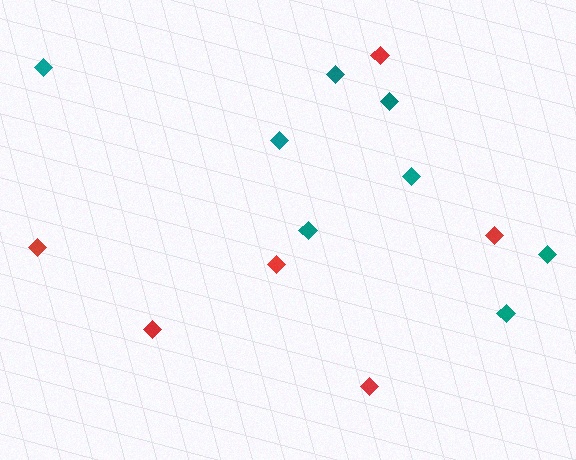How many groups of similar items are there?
There are 2 groups: one group of red diamonds (6) and one group of teal diamonds (8).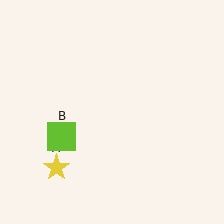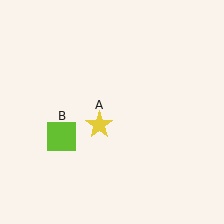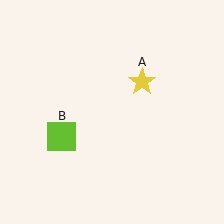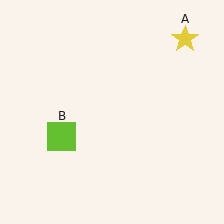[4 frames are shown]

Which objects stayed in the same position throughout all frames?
Lime square (object B) remained stationary.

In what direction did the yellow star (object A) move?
The yellow star (object A) moved up and to the right.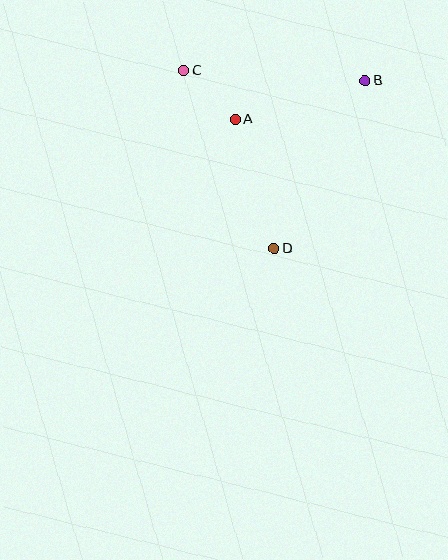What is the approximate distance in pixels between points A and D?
The distance between A and D is approximately 135 pixels.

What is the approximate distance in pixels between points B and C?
The distance between B and C is approximately 181 pixels.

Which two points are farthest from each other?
Points C and D are farthest from each other.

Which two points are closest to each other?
Points A and C are closest to each other.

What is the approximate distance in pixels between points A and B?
The distance between A and B is approximately 135 pixels.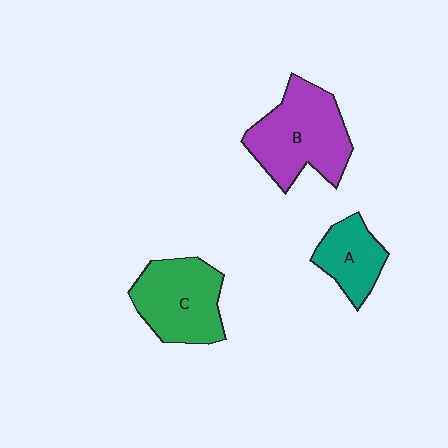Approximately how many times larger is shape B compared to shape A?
Approximately 1.9 times.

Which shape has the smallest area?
Shape A (teal).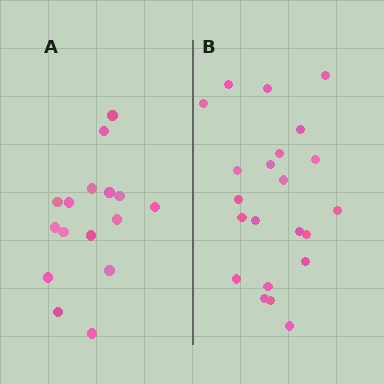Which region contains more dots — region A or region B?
Region B (the right region) has more dots.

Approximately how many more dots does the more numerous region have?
Region B has about 6 more dots than region A.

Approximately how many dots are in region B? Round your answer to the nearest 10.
About 20 dots. (The exact count is 22, which rounds to 20.)